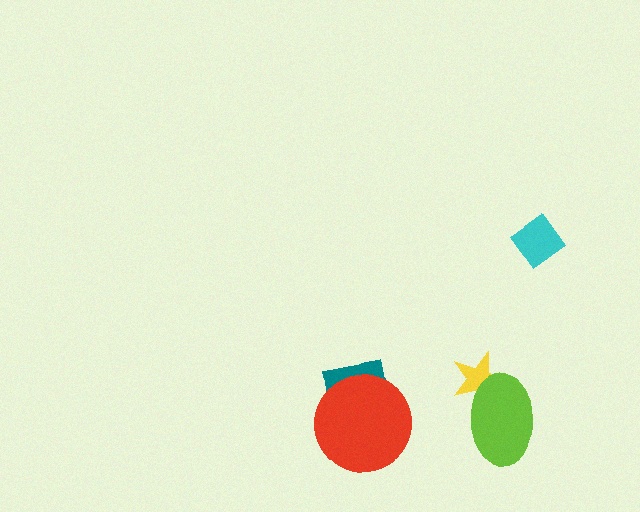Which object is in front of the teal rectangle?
The red circle is in front of the teal rectangle.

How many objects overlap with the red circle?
1 object overlaps with the red circle.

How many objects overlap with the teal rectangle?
1 object overlaps with the teal rectangle.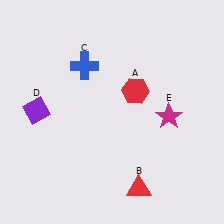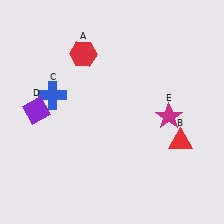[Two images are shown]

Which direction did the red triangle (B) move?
The red triangle (B) moved up.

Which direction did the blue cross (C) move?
The blue cross (C) moved left.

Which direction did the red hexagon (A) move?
The red hexagon (A) moved left.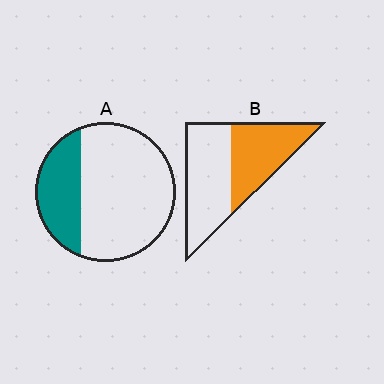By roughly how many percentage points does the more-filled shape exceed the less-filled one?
By roughly 15 percentage points (B over A).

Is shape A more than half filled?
No.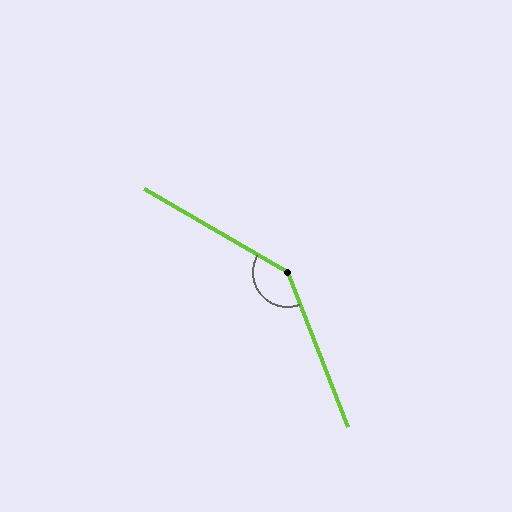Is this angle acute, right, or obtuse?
It is obtuse.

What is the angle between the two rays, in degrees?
Approximately 141 degrees.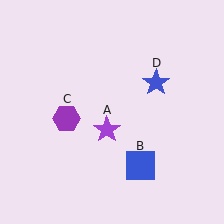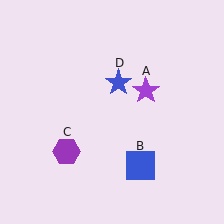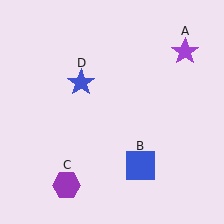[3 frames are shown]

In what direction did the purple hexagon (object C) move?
The purple hexagon (object C) moved down.